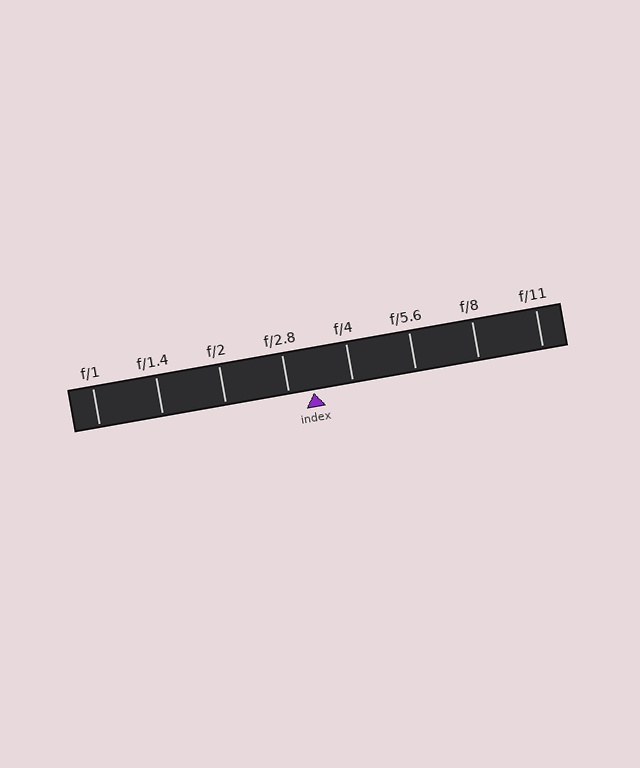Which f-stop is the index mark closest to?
The index mark is closest to f/2.8.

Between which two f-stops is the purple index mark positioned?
The index mark is between f/2.8 and f/4.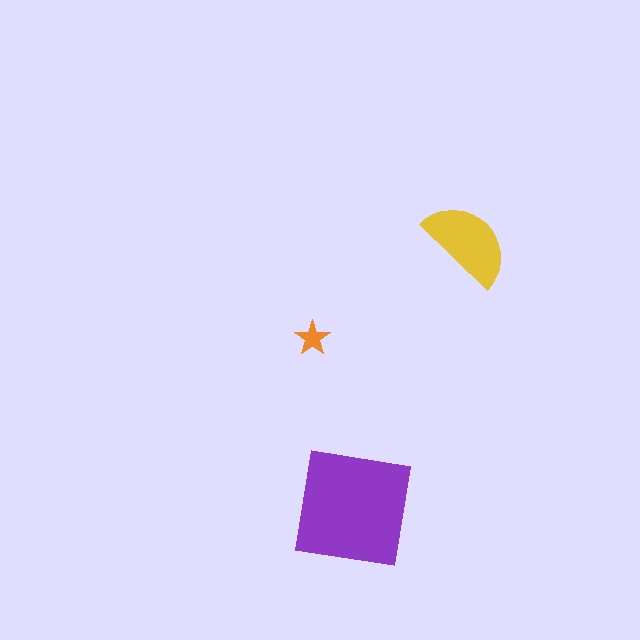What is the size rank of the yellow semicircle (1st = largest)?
2nd.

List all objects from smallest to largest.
The orange star, the yellow semicircle, the purple square.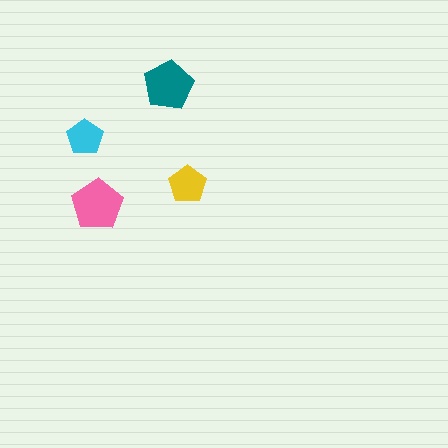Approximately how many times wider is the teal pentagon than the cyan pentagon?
About 1.5 times wider.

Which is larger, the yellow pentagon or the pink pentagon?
The pink one.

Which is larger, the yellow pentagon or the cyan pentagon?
The yellow one.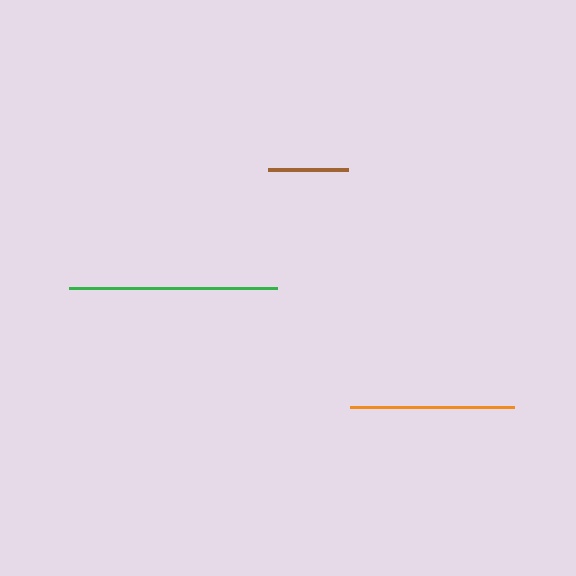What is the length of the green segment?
The green segment is approximately 207 pixels long.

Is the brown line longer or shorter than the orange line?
The orange line is longer than the brown line.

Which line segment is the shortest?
The brown line is the shortest at approximately 80 pixels.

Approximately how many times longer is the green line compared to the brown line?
The green line is approximately 2.6 times the length of the brown line.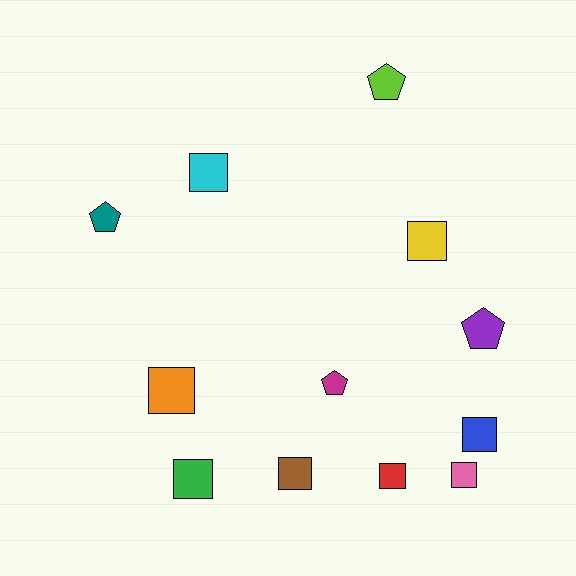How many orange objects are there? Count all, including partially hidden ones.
There is 1 orange object.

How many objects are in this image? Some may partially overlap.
There are 12 objects.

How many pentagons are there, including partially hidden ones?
There are 4 pentagons.